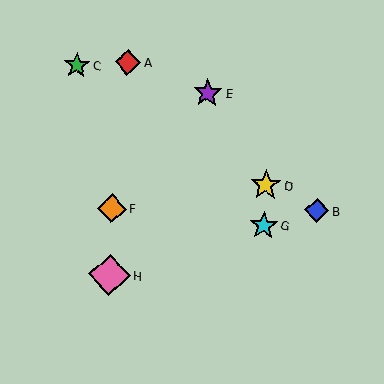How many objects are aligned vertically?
2 objects (D, G) are aligned vertically.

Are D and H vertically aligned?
No, D is at x≈266 and H is at x≈109.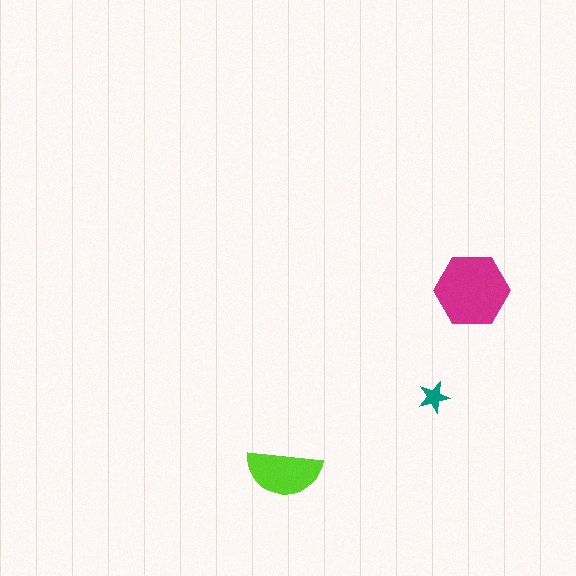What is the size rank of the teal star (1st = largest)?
3rd.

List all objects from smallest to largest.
The teal star, the lime semicircle, the magenta hexagon.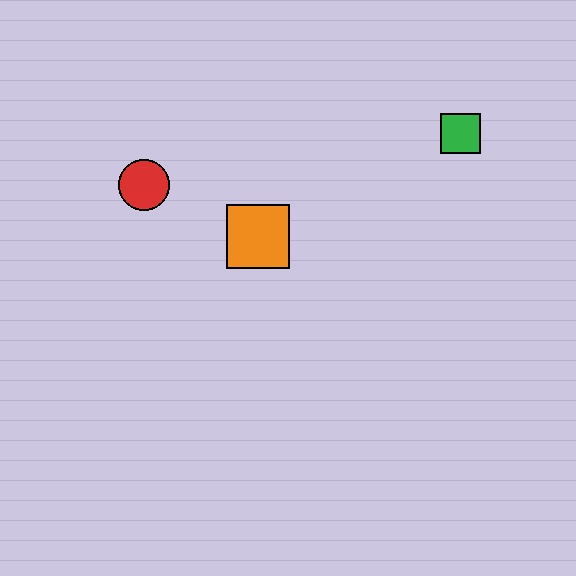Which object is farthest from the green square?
The red circle is farthest from the green square.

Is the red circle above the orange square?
Yes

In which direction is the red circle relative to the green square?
The red circle is to the left of the green square.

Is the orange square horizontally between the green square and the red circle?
Yes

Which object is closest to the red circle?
The orange square is closest to the red circle.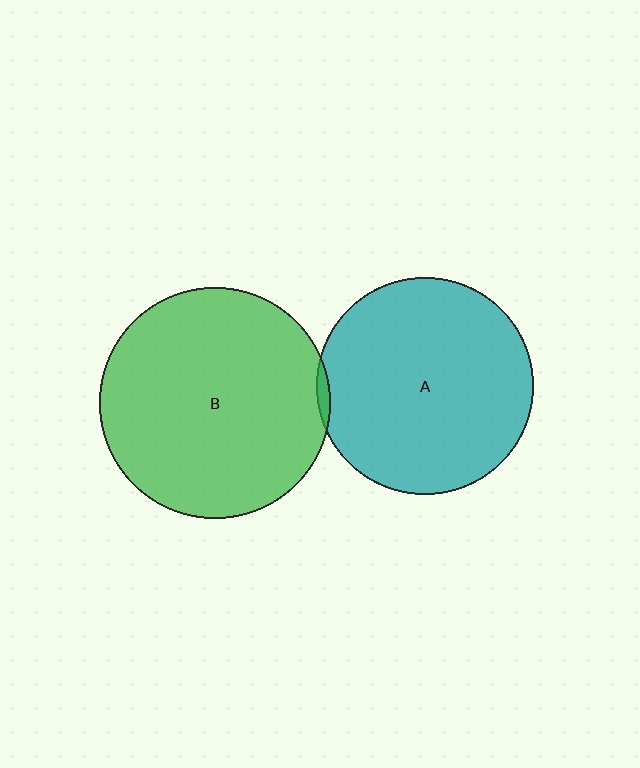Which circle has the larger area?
Circle B (green).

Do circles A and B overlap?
Yes.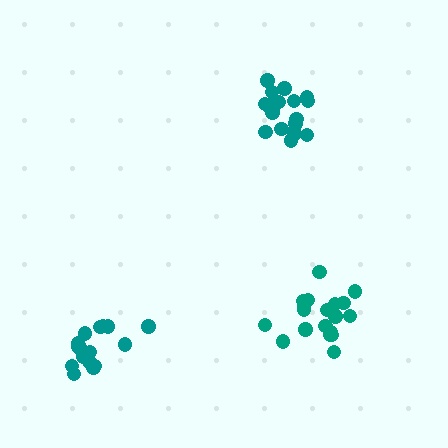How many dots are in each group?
Group 1: 19 dots, Group 2: 18 dots, Group 3: 19 dots (56 total).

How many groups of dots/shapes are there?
There are 3 groups.